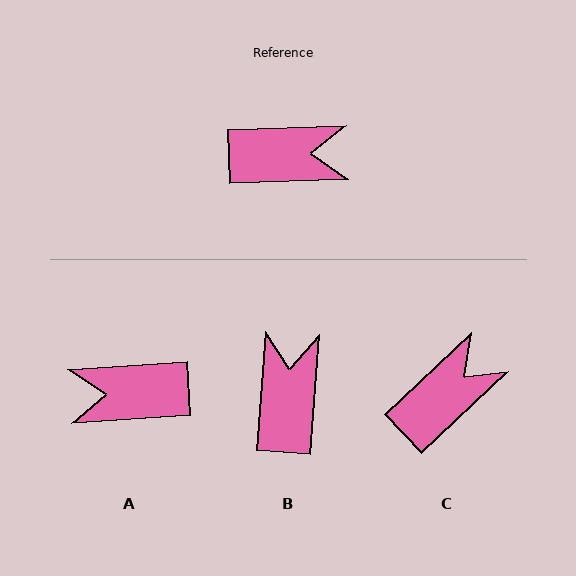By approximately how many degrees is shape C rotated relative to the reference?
Approximately 41 degrees counter-clockwise.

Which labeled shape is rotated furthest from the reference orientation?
A, about 178 degrees away.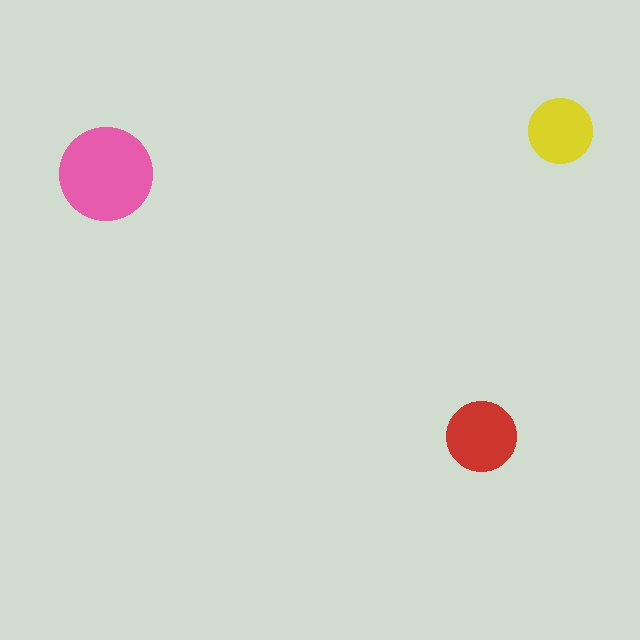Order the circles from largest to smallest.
the pink one, the red one, the yellow one.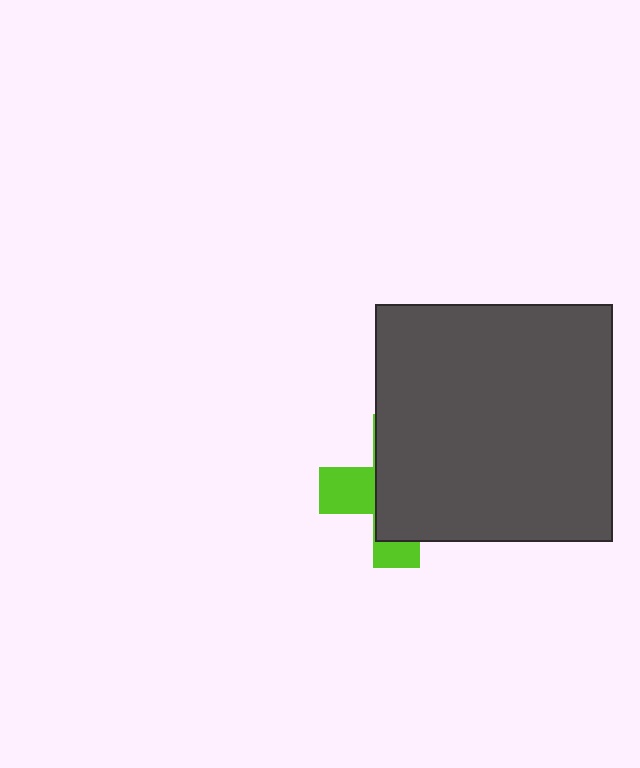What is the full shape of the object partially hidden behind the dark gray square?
The partially hidden object is a lime cross.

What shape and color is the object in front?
The object in front is a dark gray square.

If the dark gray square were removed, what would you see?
You would see the complete lime cross.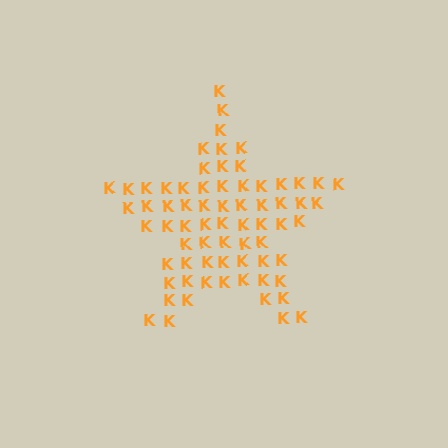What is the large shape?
The large shape is a star.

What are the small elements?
The small elements are letter K's.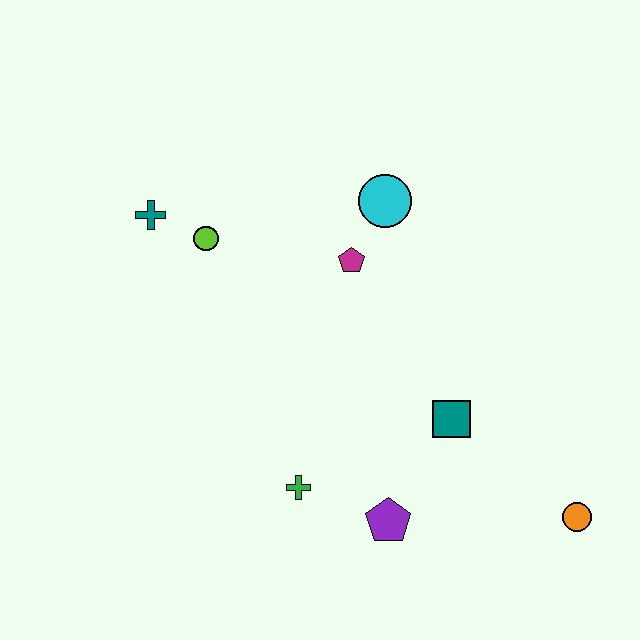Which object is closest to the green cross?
The purple pentagon is closest to the green cross.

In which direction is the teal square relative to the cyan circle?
The teal square is below the cyan circle.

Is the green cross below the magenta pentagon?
Yes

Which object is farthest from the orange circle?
The teal cross is farthest from the orange circle.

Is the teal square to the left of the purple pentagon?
No